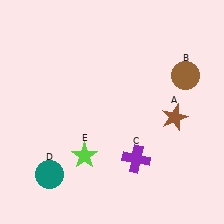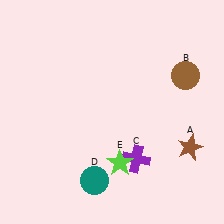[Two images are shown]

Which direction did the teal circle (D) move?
The teal circle (D) moved right.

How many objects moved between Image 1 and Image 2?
3 objects moved between the two images.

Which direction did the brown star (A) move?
The brown star (A) moved down.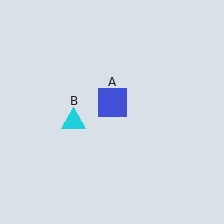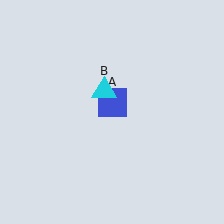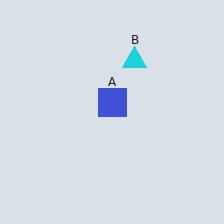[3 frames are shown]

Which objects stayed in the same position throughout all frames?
Blue square (object A) remained stationary.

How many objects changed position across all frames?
1 object changed position: cyan triangle (object B).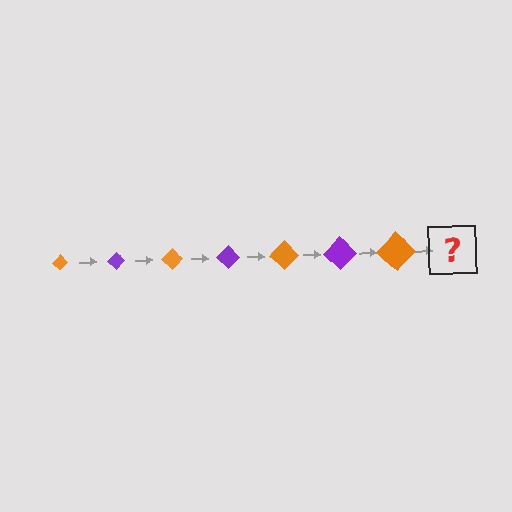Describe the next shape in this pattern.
It should be a purple diamond, larger than the previous one.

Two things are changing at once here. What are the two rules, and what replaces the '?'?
The two rules are that the diamond grows larger each step and the color cycles through orange and purple. The '?' should be a purple diamond, larger than the previous one.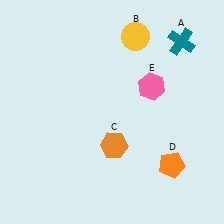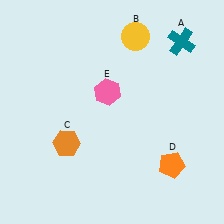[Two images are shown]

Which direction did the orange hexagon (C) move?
The orange hexagon (C) moved left.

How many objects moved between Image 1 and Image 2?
2 objects moved between the two images.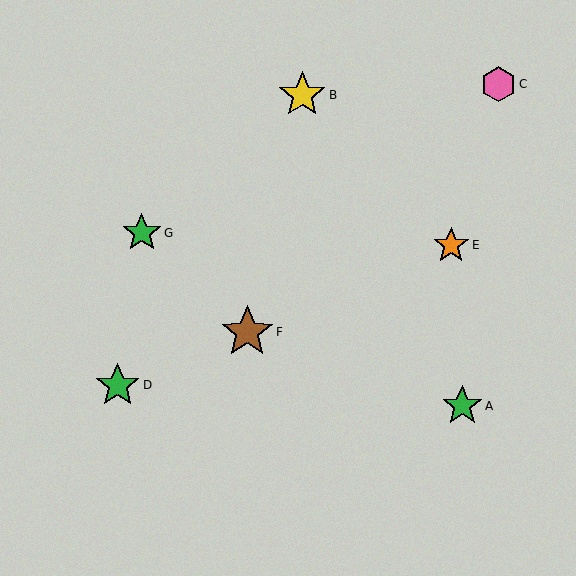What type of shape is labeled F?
Shape F is a brown star.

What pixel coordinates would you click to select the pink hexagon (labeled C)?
Click at (498, 84) to select the pink hexagon C.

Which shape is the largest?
The brown star (labeled F) is the largest.